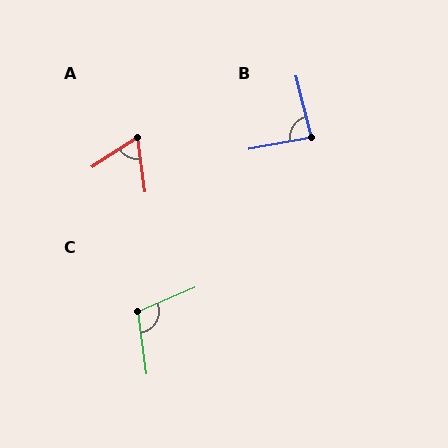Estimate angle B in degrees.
Approximately 86 degrees.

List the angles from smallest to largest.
A (65°), B (86°), C (106°).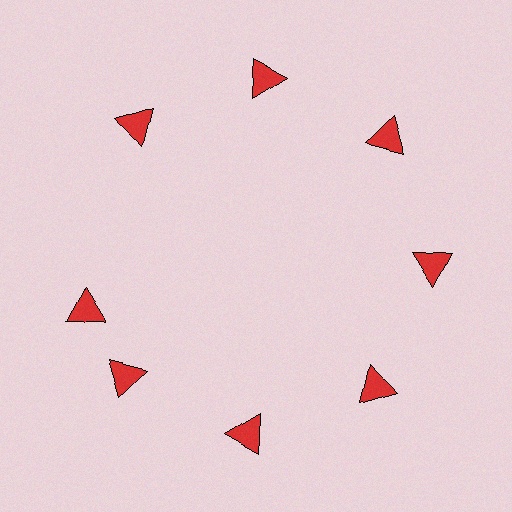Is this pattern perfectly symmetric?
No. The 8 red triangles are arranged in a ring, but one element near the 9 o'clock position is rotated out of alignment along the ring, breaking the 8-fold rotational symmetry.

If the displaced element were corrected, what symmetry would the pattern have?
It would have 8-fold rotational symmetry — the pattern would map onto itself every 45 degrees.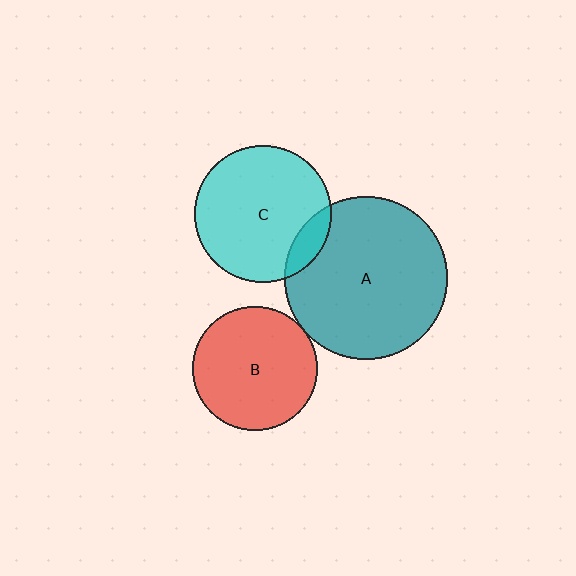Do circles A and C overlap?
Yes.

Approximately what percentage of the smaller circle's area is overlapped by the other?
Approximately 10%.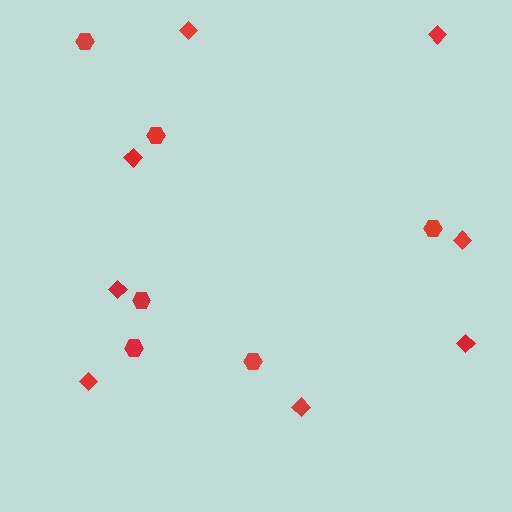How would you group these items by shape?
There are 2 groups: one group of hexagons (6) and one group of diamonds (8).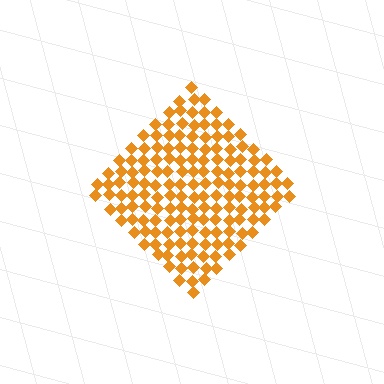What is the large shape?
The large shape is a diamond.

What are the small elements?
The small elements are diamonds.